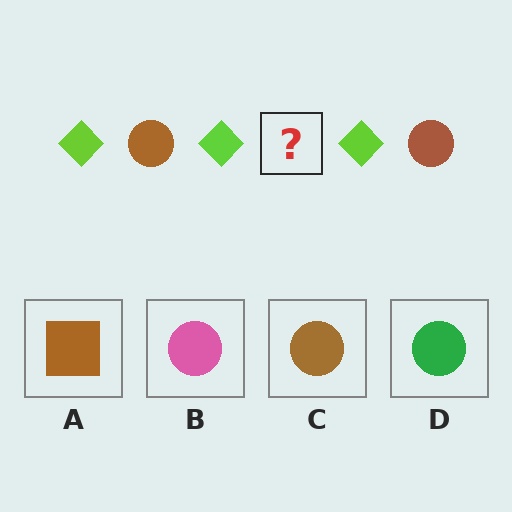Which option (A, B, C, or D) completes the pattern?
C.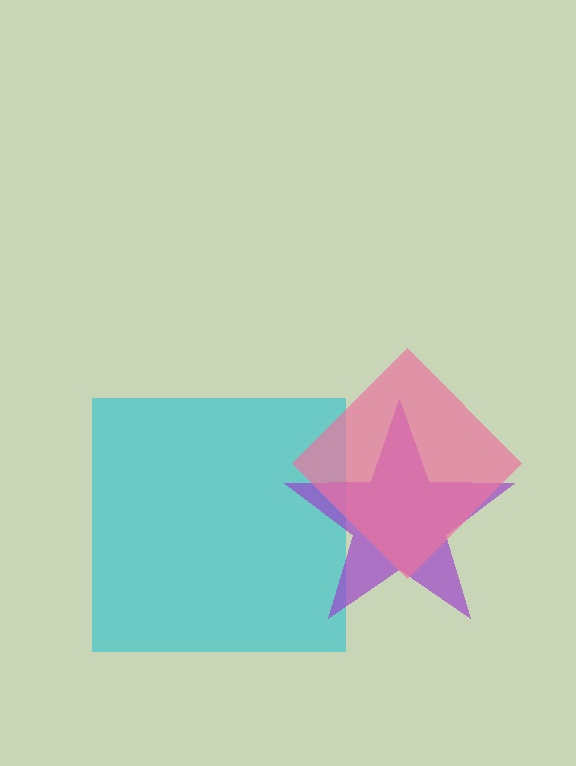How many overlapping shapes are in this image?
There are 3 overlapping shapes in the image.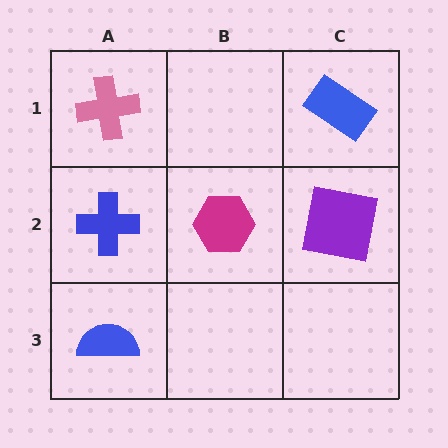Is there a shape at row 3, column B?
No, that cell is empty.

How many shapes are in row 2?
3 shapes.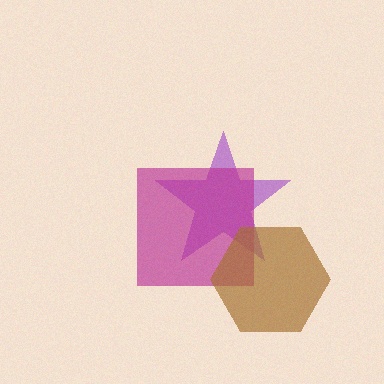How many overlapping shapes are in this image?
There are 3 overlapping shapes in the image.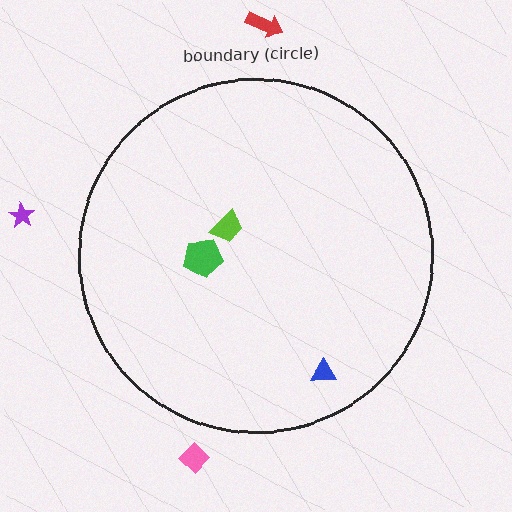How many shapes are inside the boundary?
3 inside, 3 outside.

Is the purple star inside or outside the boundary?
Outside.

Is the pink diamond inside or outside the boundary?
Outside.